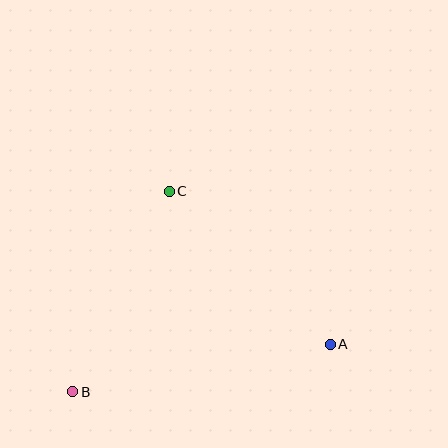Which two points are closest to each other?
Points A and C are closest to each other.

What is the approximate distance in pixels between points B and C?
The distance between B and C is approximately 222 pixels.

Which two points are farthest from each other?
Points A and B are farthest from each other.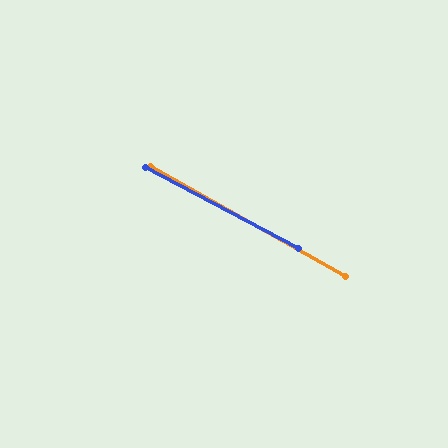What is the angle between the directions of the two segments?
Approximately 2 degrees.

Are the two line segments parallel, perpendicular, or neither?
Parallel — their directions differ by only 1.6°.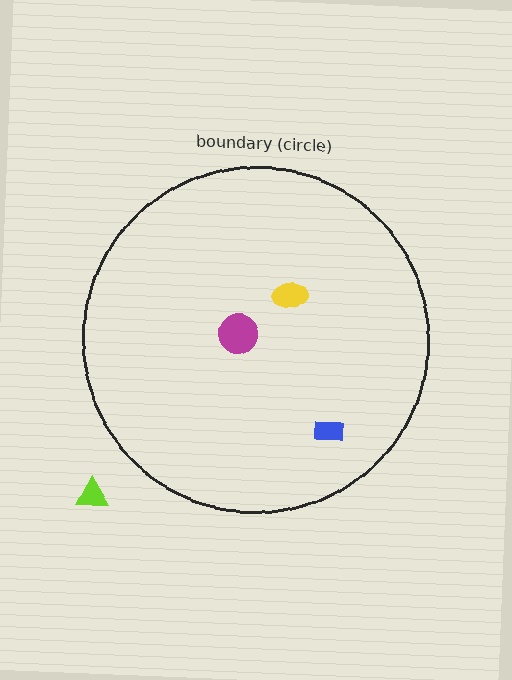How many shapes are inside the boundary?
3 inside, 1 outside.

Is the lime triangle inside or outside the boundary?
Outside.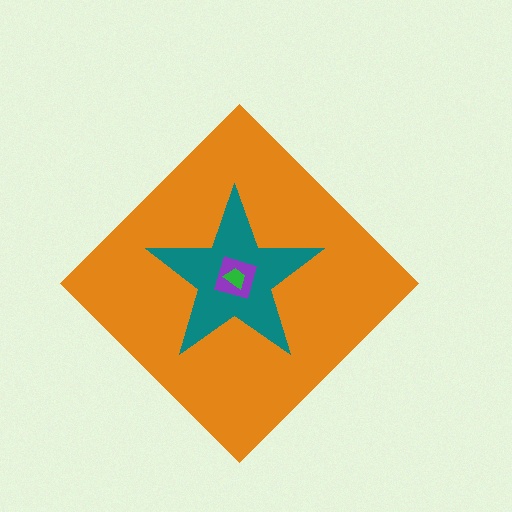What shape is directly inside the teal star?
The purple square.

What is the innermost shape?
The green trapezoid.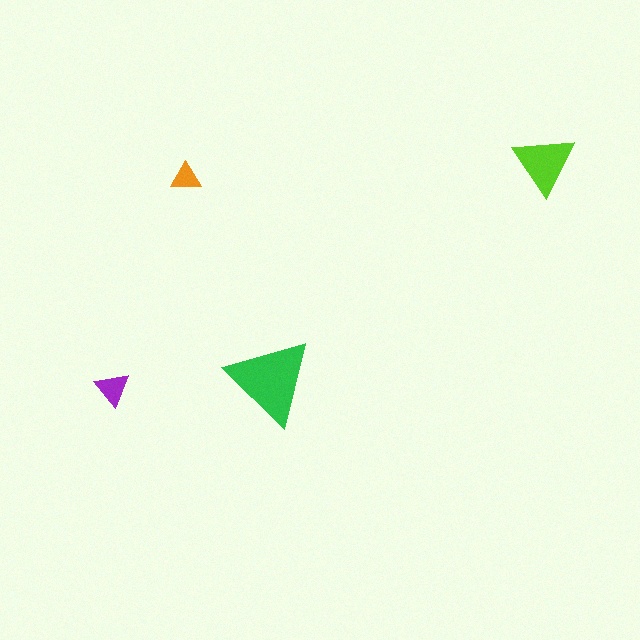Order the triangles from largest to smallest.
the green one, the lime one, the purple one, the orange one.